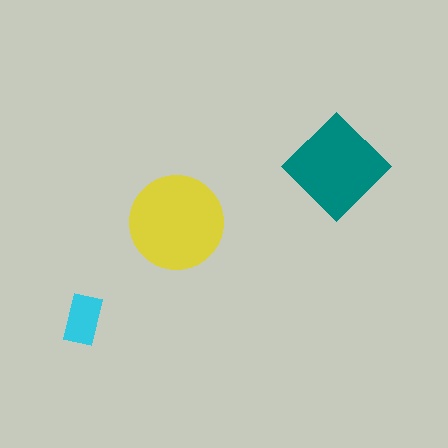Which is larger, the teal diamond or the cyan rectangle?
The teal diamond.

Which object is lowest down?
The cyan rectangle is bottommost.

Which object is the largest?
The yellow circle.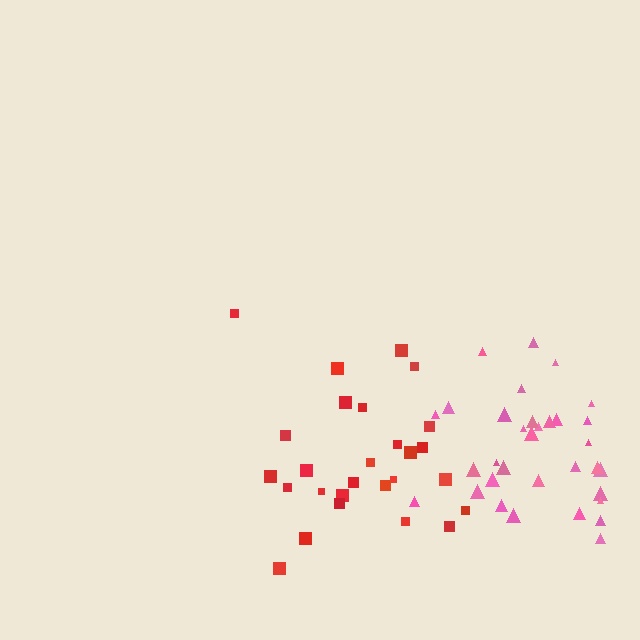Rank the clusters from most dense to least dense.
pink, red.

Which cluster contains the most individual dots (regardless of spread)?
Pink (33).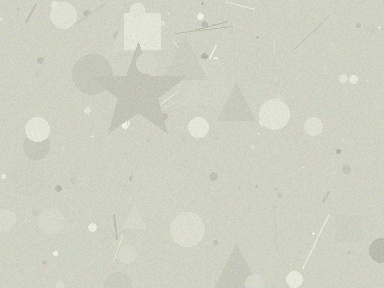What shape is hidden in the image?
A star is hidden in the image.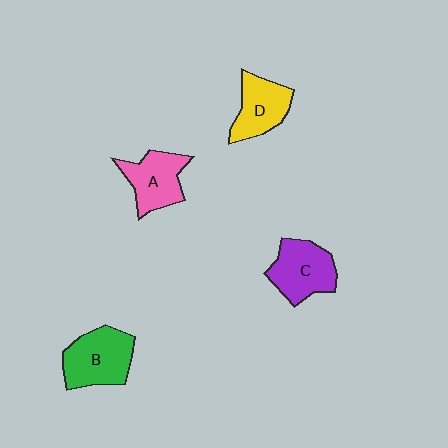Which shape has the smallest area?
Shape D (yellow).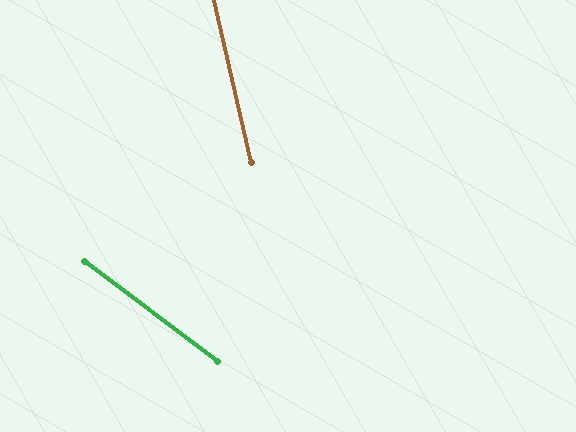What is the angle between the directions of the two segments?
Approximately 40 degrees.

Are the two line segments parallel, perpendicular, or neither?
Neither parallel nor perpendicular — they differ by about 40°.